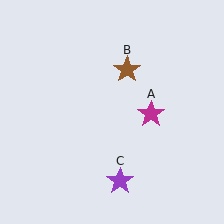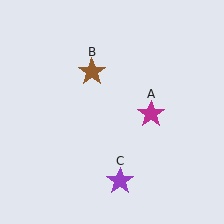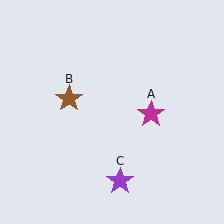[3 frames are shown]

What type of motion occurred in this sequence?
The brown star (object B) rotated counterclockwise around the center of the scene.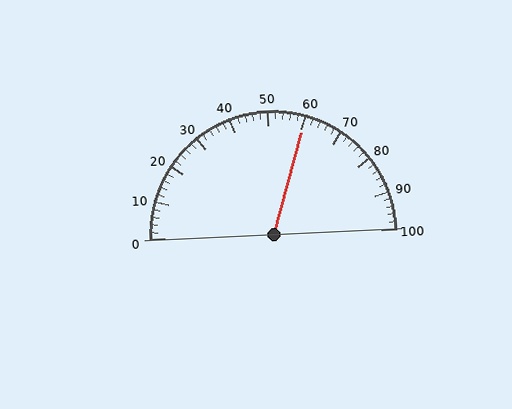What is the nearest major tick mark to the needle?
The nearest major tick mark is 60.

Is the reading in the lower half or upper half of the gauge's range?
The reading is in the upper half of the range (0 to 100).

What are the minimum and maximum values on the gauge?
The gauge ranges from 0 to 100.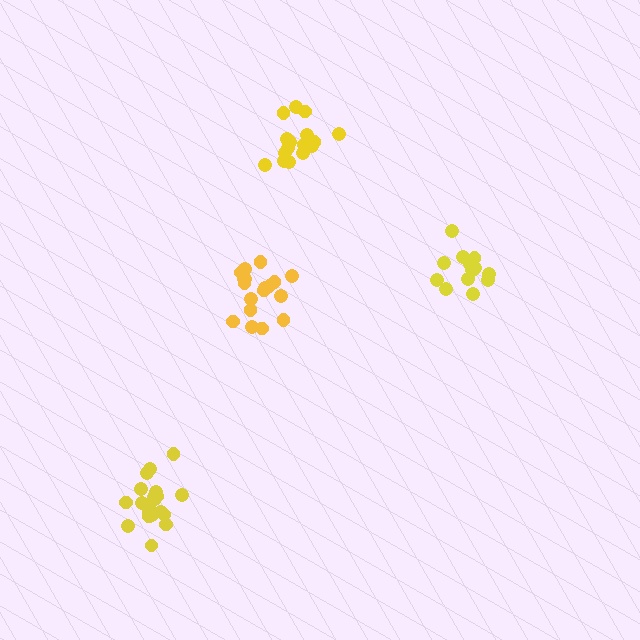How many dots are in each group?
Group 1: 16 dots, Group 2: 19 dots, Group 3: 14 dots, Group 4: 20 dots (69 total).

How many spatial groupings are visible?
There are 4 spatial groupings.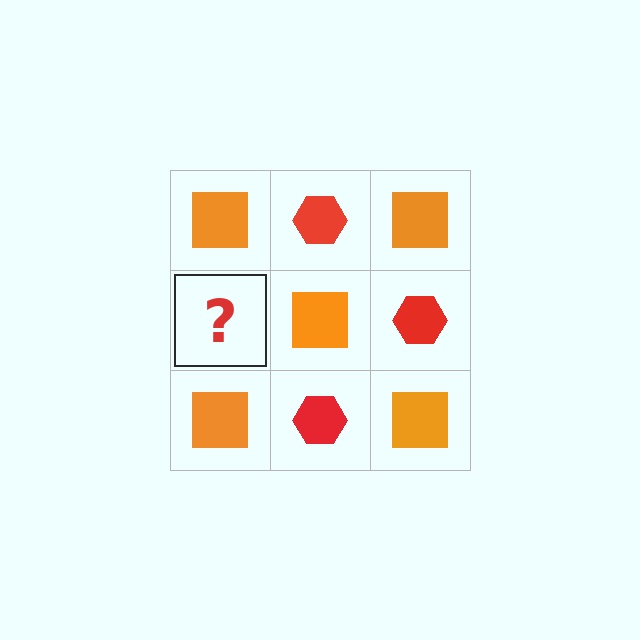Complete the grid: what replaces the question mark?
The question mark should be replaced with a red hexagon.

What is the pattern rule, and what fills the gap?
The rule is that it alternates orange square and red hexagon in a checkerboard pattern. The gap should be filled with a red hexagon.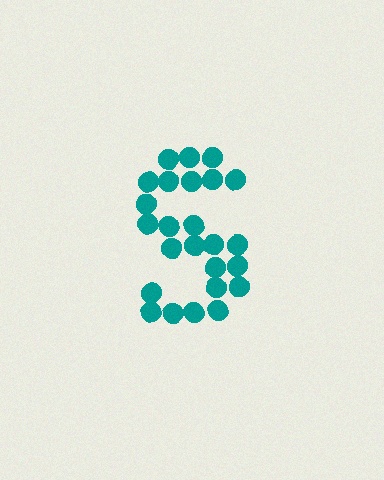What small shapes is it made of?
It is made of small circles.